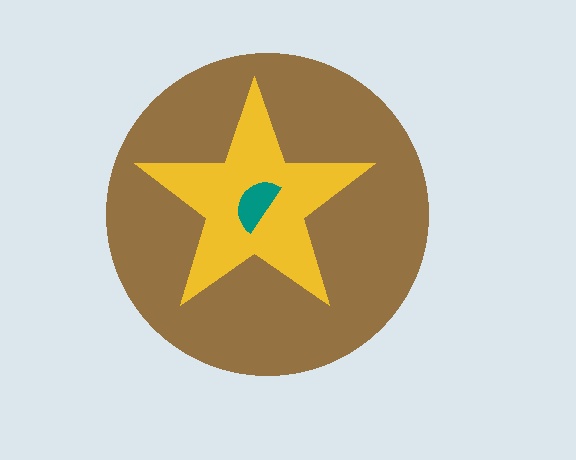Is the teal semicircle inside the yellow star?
Yes.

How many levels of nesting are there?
3.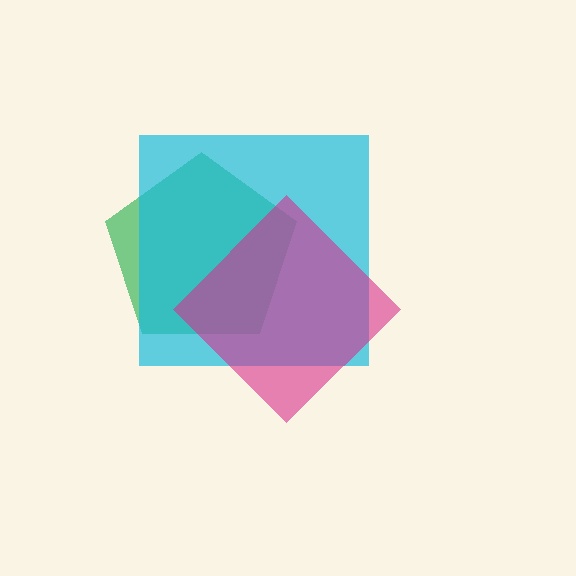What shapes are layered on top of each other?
The layered shapes are: a green pentagon, a cyan square, a magenta diamond.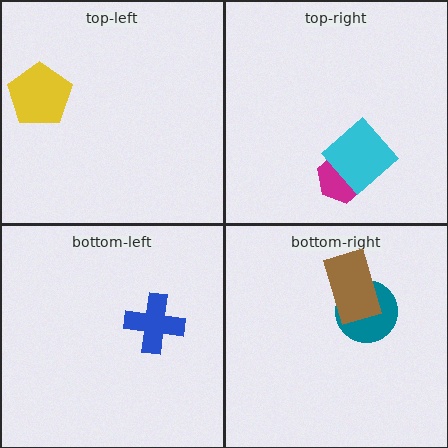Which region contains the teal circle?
The bottom-right region.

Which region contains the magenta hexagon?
The top-right region.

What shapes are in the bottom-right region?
The teal circle, the brown rectangle.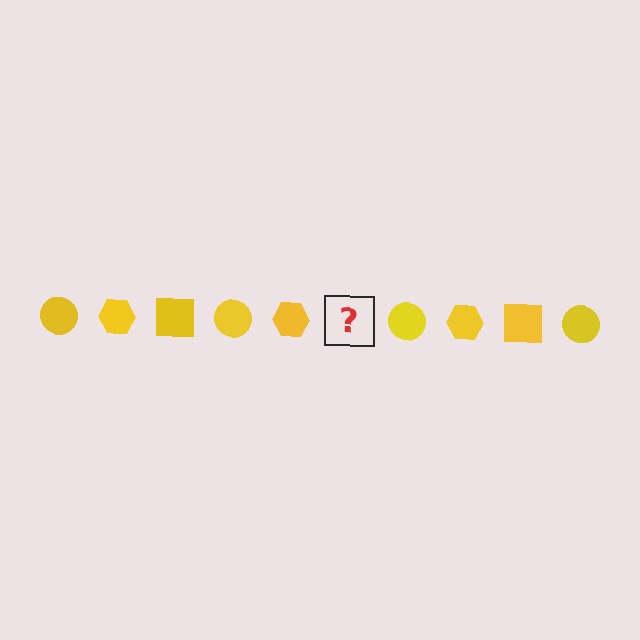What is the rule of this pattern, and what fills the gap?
The rule is that the pattern cycles through circle, hexagon, square shapes in yellow. The gap should be filled with a yellow square.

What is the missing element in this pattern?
The missing element is a yellow square.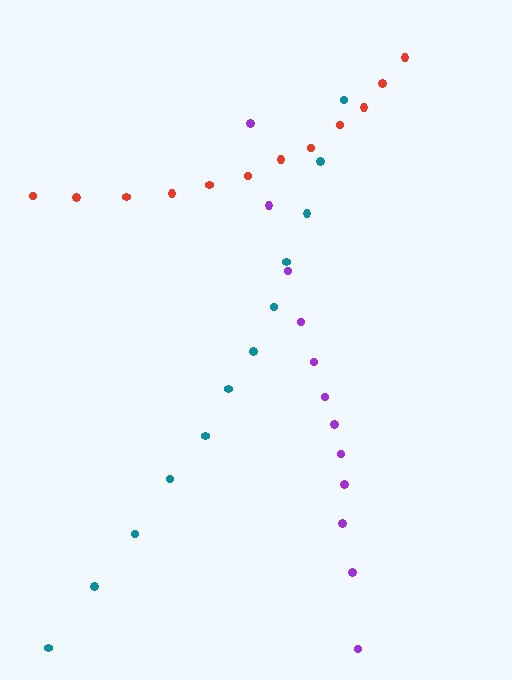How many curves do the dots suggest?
There are 3 distinct paths.